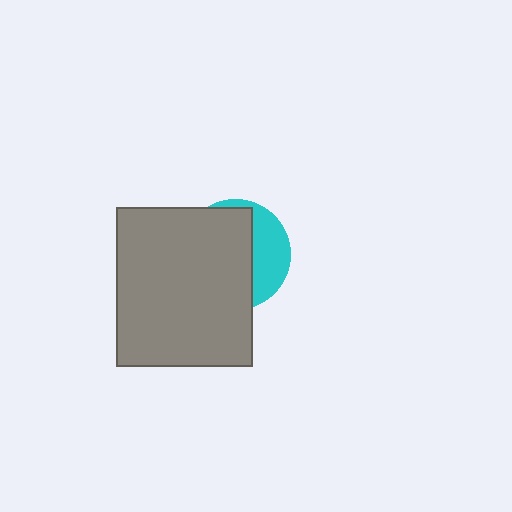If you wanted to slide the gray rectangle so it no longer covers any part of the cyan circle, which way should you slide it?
Slide it left — that is the most direct way to separate the two shapes.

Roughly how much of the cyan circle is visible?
A small part of it is visible (roughly 33%).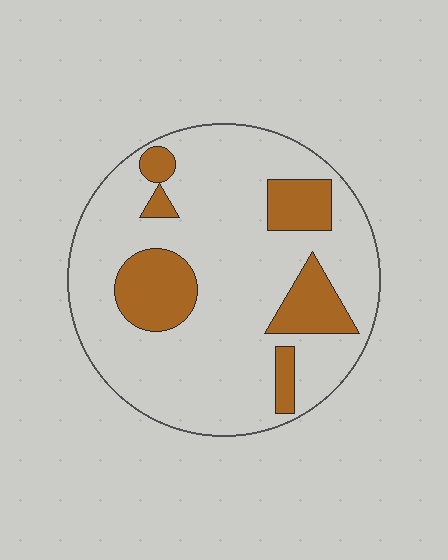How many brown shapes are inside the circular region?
6.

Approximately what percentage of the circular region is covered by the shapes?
Approximately 20%.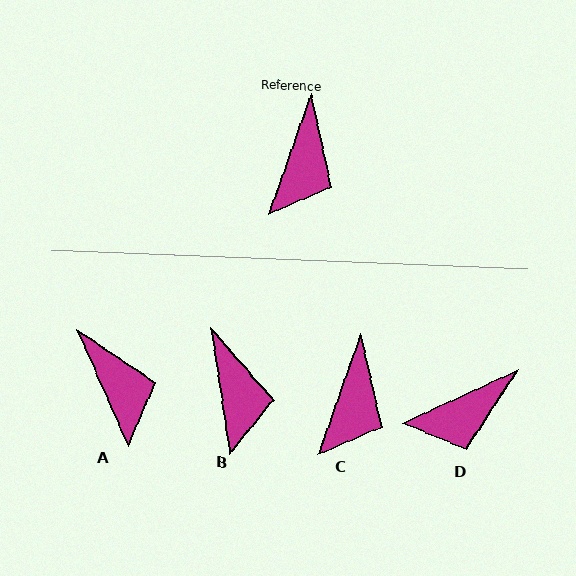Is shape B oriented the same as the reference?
No, it is off by about 28 degrees.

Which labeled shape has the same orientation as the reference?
C.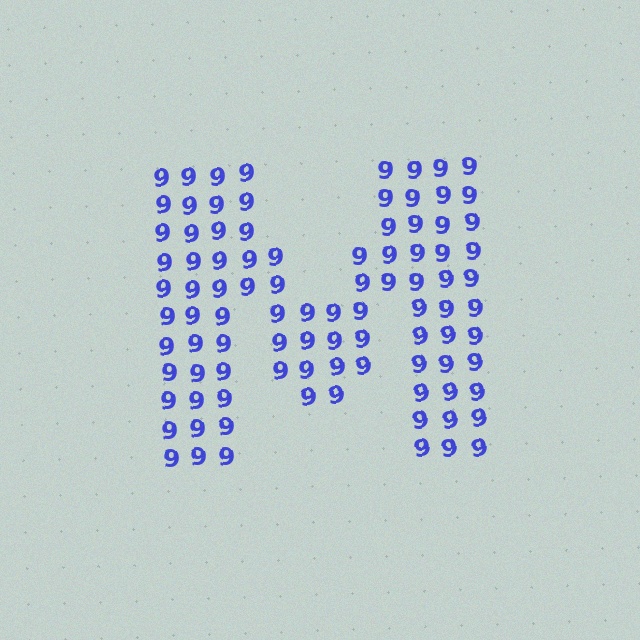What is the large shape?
The large shape is the letter M.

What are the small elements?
The small elements are digit 9's.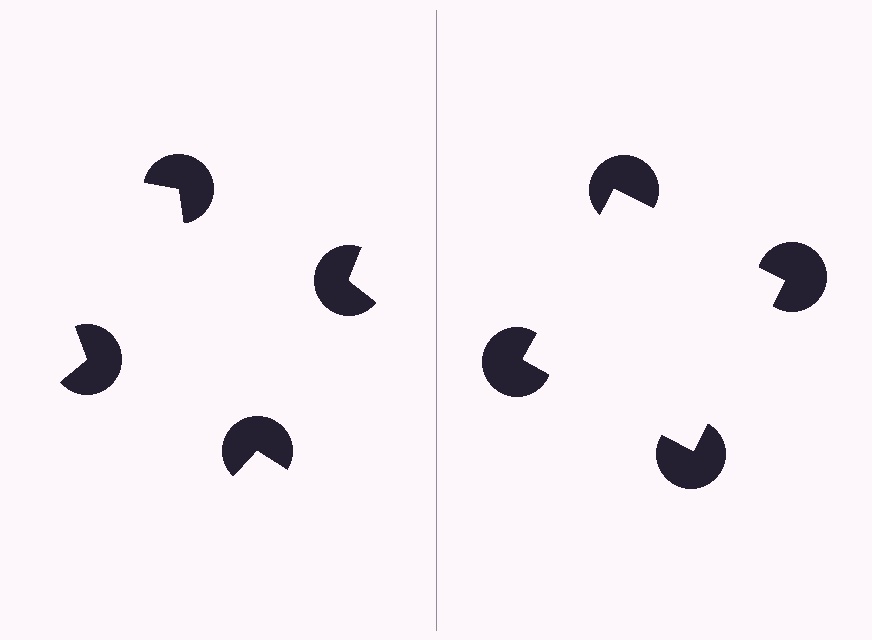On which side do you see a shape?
An illusory square appears on the right side. On the left side the wedge cuts are rotated, so no coherent shape forms.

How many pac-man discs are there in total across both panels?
8 — 4 on each side.